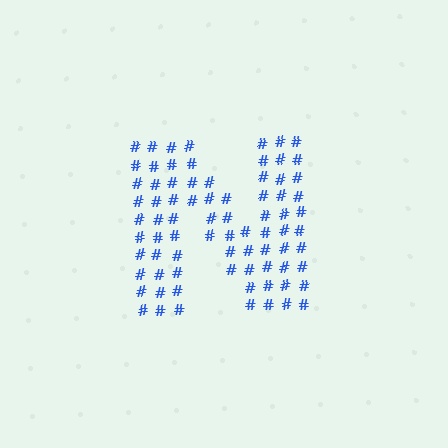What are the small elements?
The small elements are hash symbols.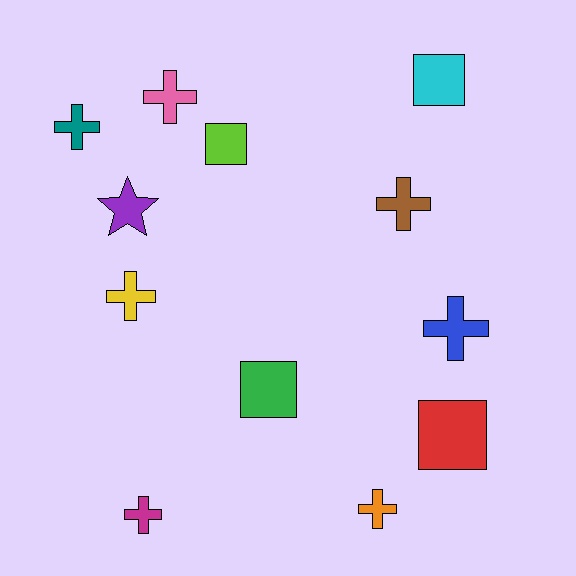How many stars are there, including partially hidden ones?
There is 1 star.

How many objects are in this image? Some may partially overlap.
There are 12 objects.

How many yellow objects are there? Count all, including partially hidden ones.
There is 1 yellow object.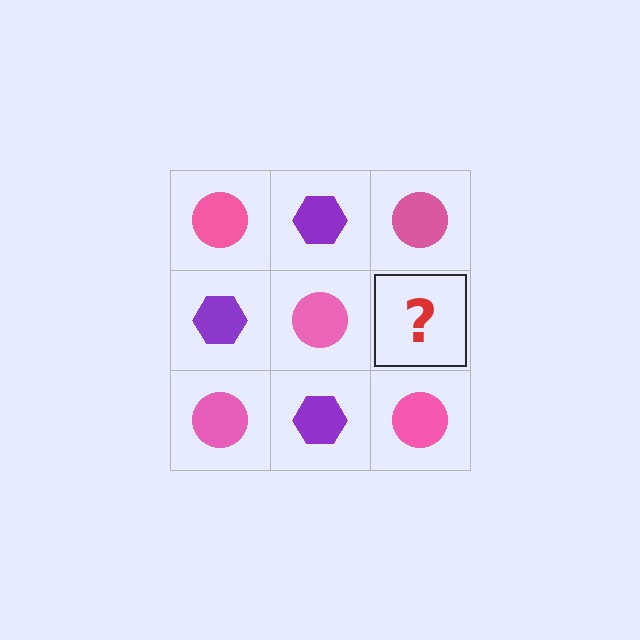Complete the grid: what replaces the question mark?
The question mark should be replaced with a purple hexagon.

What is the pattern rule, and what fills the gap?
The rule is that it alternates pink circle and purple hexagon in a checkerboard pattern. The gap should be filled with a purple hexagon.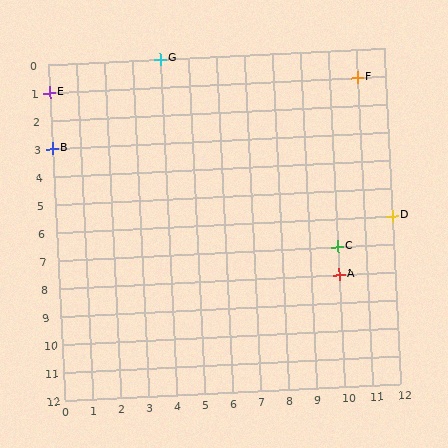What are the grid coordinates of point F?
Point F is at grid coordinates (11, 1).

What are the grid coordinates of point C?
Point C is at grid coordinates (10, 7).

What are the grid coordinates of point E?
Point E is at grid coordinates (0, 1).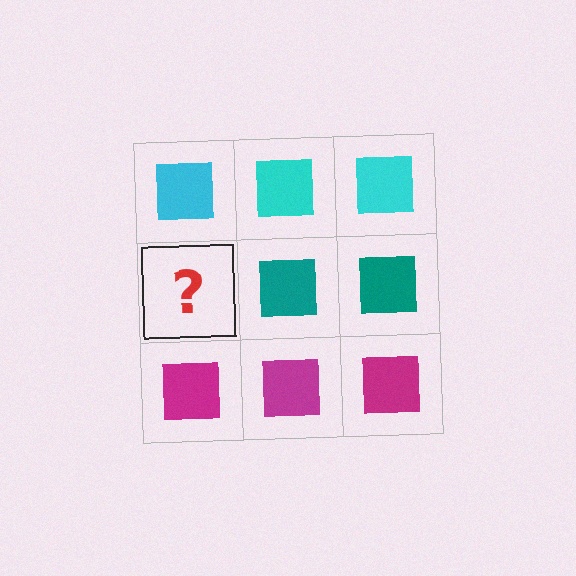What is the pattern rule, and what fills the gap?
The rule is that each row has a consistent color. The gap should be filled with a teal square.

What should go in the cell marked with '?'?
The missing cell should contain a teal square.